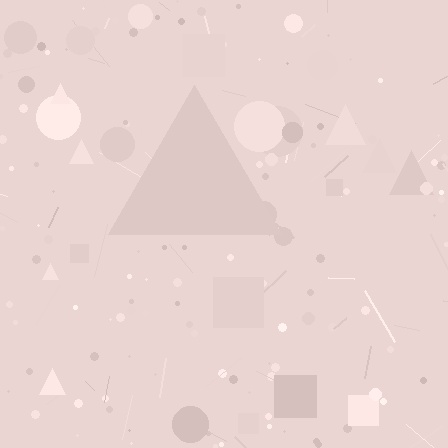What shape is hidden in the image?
A triangle is hidden in the image.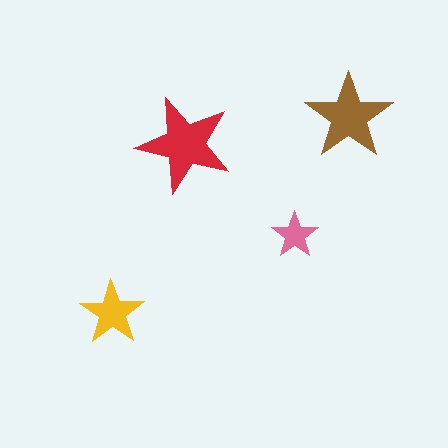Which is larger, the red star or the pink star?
The red one.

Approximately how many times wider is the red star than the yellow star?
About 1.5 times wider.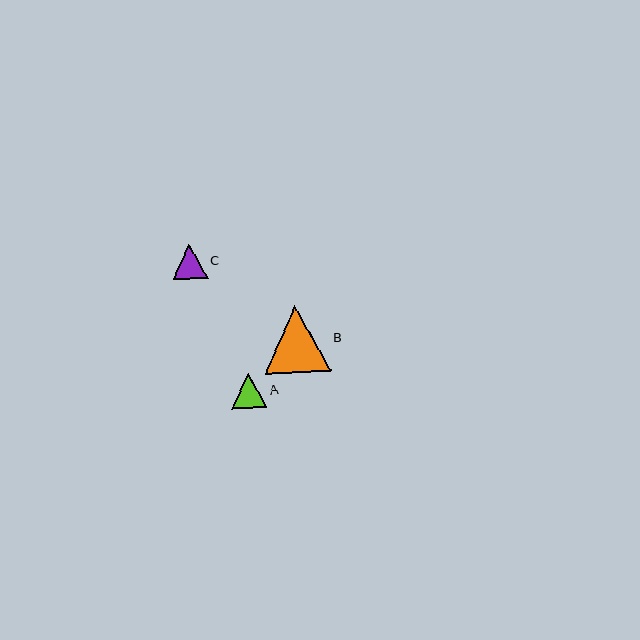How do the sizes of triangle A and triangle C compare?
Triangle A and triangle C are approximately the same size.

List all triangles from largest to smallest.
From largest to smallest: B, A, C.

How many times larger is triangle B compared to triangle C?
Triangle B is approximately 1.9 times the size of triangle C.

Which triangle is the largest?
Triangle B is the largest with a size of approximately 66 pixels.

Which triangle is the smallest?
Triangle C is the smallest with a size of approximately 35 pixels.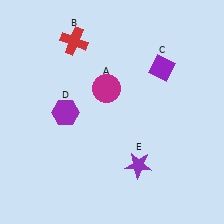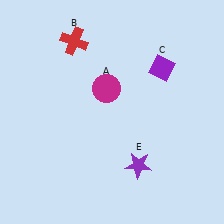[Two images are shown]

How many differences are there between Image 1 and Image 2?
There is 1 difference between the two images.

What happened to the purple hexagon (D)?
The purple hexagon (D) was removed in Image 2. It was in the bottom-left area of Image 1.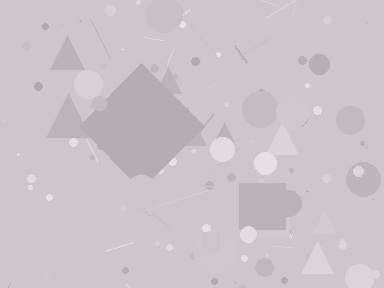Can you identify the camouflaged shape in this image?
The camouflaged shape is a diamond.